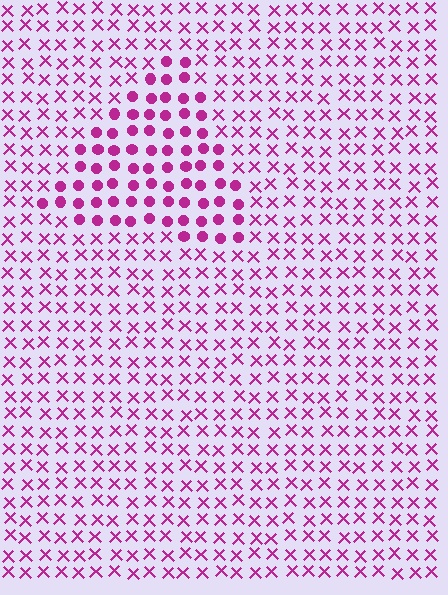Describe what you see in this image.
The image is filled with small magenta elements arranged in a uniform grid. A triangle-shaped region contains circles, while the surrounding area contains X marks. The boundary is defined purely by the change in element shape.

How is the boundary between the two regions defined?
The boundary is defined by a change in element shape: circles inside vs. X marks outside. All elements share the same color and spacing.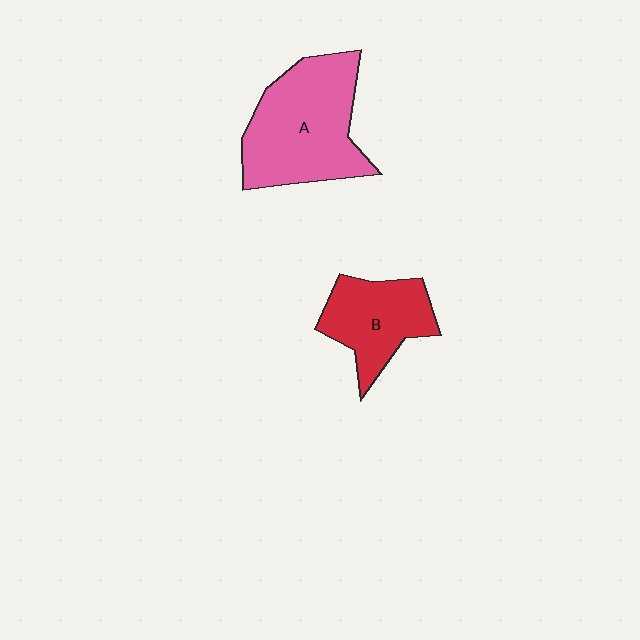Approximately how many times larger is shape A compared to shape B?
Approximately 1.6 times.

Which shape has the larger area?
Shape A (pink).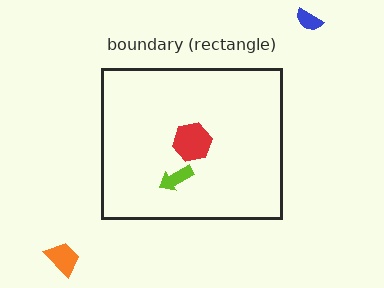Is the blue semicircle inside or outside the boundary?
Outside.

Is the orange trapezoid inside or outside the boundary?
Outside.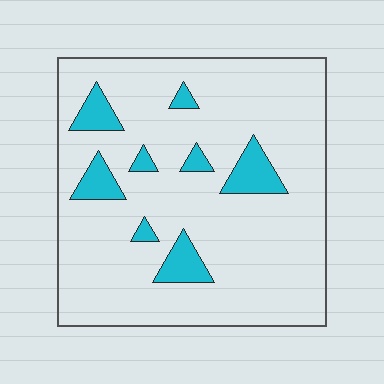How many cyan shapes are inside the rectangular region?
8.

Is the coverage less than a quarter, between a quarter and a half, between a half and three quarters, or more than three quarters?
Less than a quarter.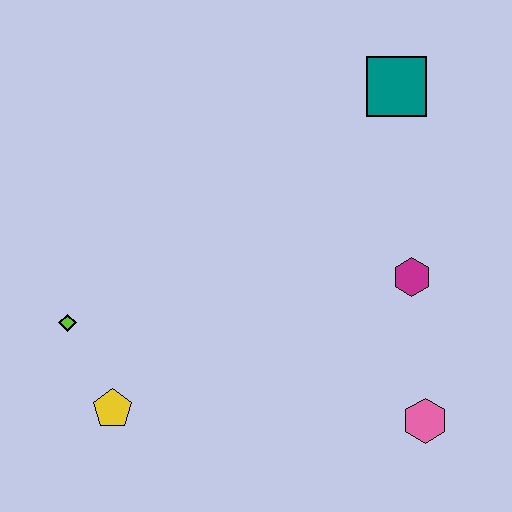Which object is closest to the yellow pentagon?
The lime diamond is closest to the yellow pentagon.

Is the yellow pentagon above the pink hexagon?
Yes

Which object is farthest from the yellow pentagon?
The teal square is farthest from the yellow pentagon.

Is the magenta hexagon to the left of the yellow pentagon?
No